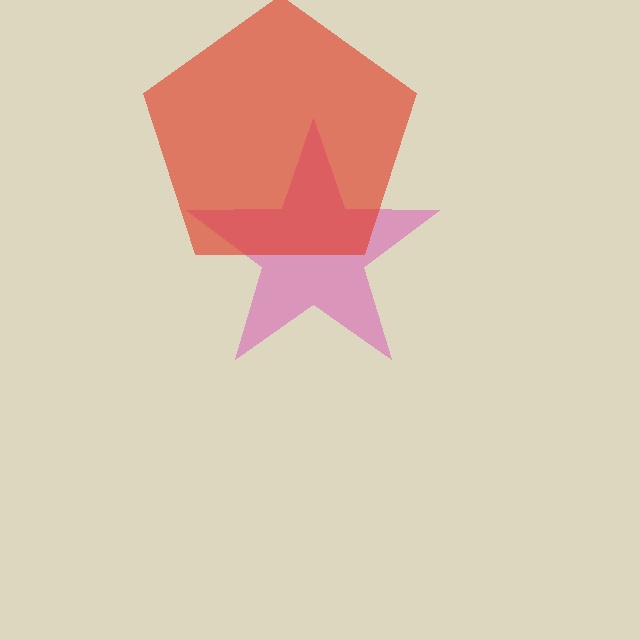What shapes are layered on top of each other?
The layered shapes are: a pink star, a red pentagon.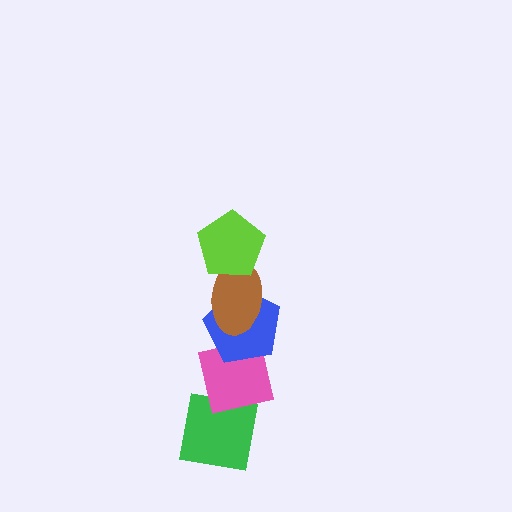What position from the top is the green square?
The green square is 5th from the top.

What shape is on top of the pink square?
The blue pentagon is on top of the pink square.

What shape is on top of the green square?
The pink square is on top of the green square.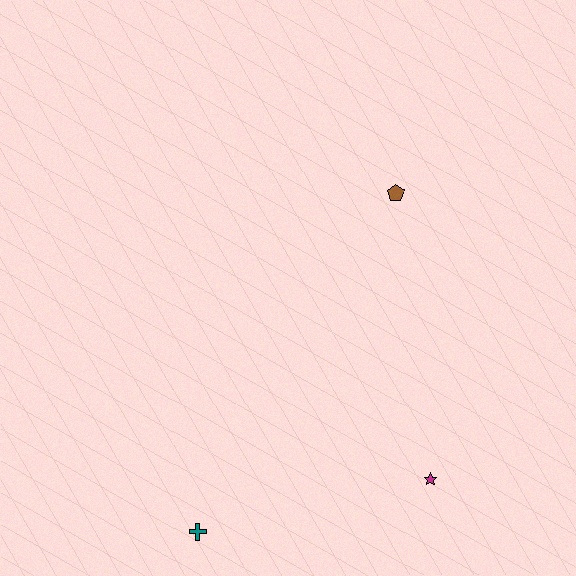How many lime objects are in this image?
There are no lime objects.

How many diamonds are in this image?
There are no diamonds.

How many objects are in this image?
There are 3 objects.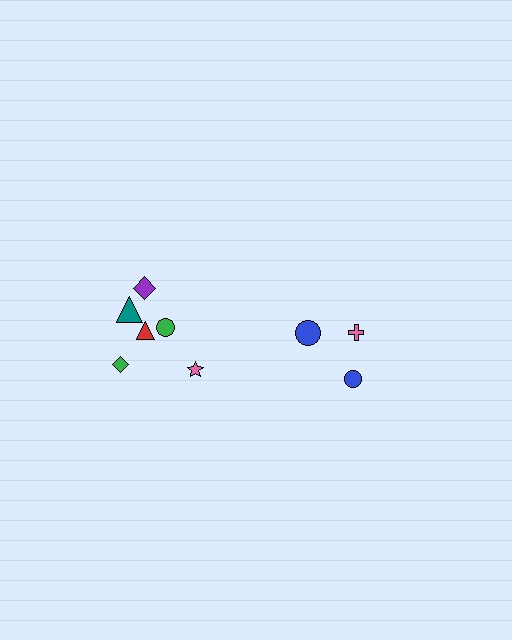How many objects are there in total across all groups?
There are 9 objects.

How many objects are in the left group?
There are 6 objects.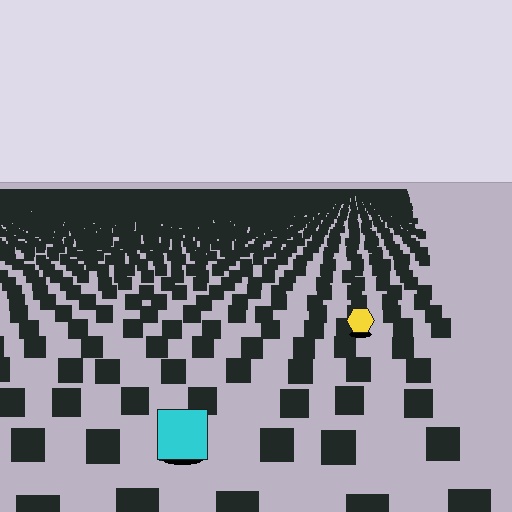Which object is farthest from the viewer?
The yellow hexagon is farthest from the viewer. It appears smaller and the ground texture around it is denser.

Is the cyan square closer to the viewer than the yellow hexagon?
Yes. The cyan square is closer — you can tell from the texture gradient: the ground texture is coarser near it.